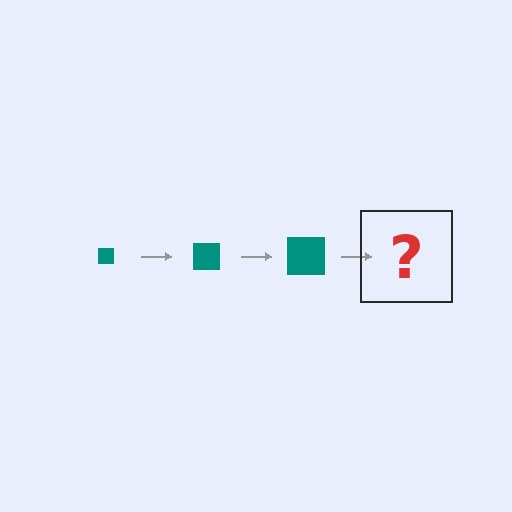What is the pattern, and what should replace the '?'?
The pattern is that the square gets progressively larger each step. The '?' should be a teal square, larger than the previous one.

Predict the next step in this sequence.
The next step is a teal square, larger than the previous one.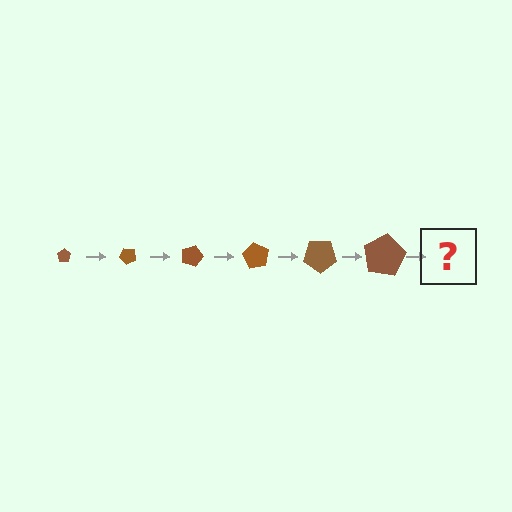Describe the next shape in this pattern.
It should be a pentagon, larger than the previous one and rotated 270 degrees from the start.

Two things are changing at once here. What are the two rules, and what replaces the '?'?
The two rules are that the pentagon grows larger each step and it rotates 45 degrees each step. The '?' should be a pentagon, larger than the previous one and rotated 270 degrees from the start.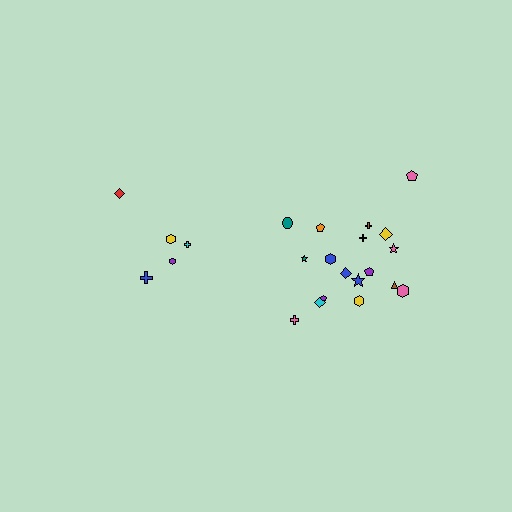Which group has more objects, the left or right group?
The right group.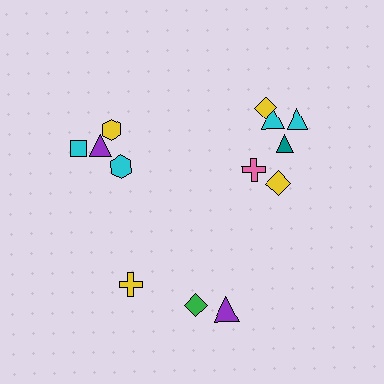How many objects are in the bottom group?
There are 3 objects.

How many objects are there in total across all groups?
There are 13 objects.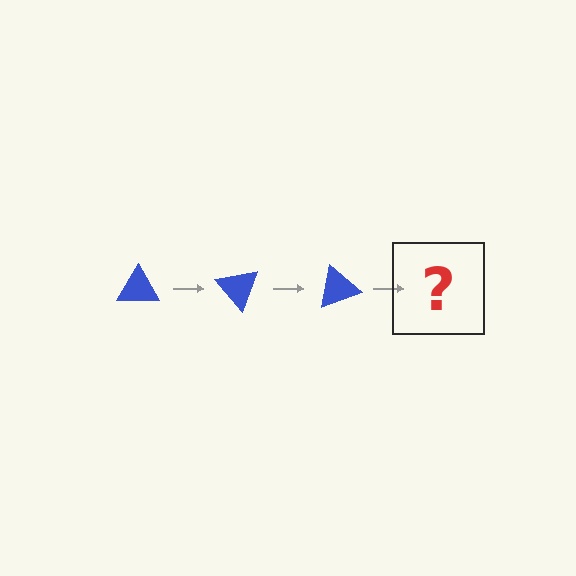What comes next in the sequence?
The next element should be a blue triangle rotated 150 degrees.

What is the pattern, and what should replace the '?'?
The pattern is that the triangle rotates 50 degrees each step. The '?' should be a blue triangle rotated 150 degrees.